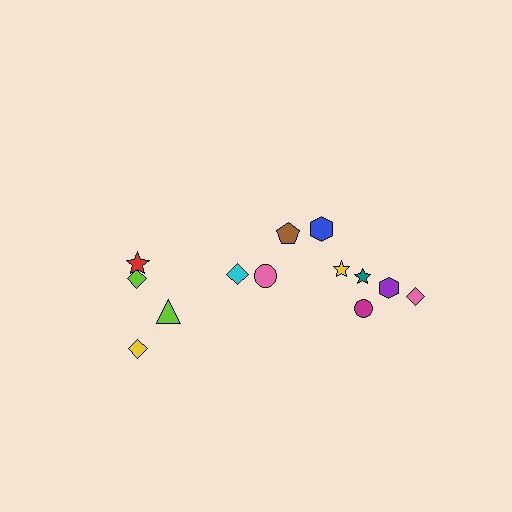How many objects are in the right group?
There are 8 objects.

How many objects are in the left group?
There are 5 objects.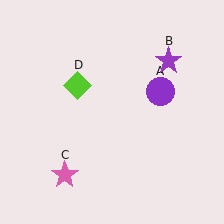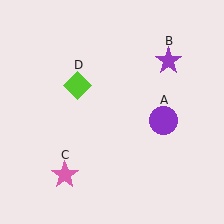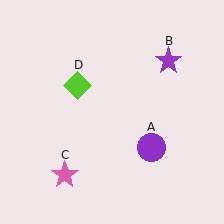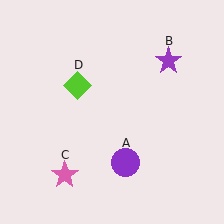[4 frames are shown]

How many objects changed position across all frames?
1 object changed position: purple circle (object A).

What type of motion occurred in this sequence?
The purple circle (object A) rotated clockwise around the center of the scene.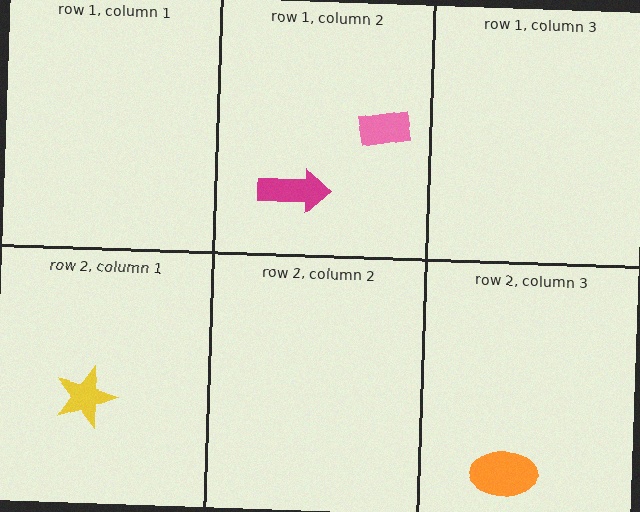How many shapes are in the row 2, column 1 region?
1.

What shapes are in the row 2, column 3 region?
The orange ellipse.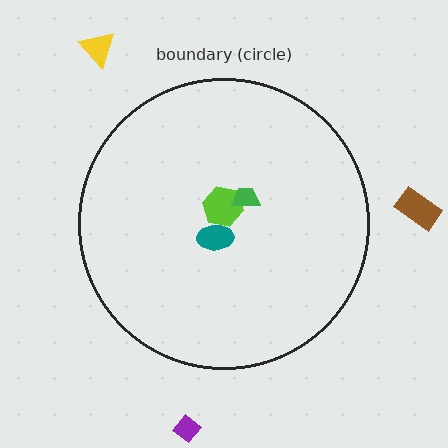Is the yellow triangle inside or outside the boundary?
Outside.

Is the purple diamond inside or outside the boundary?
Outside.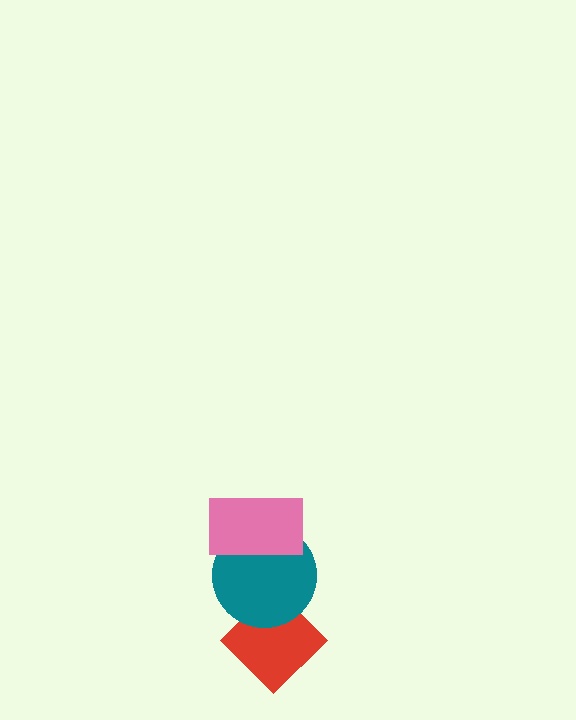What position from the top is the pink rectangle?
The pink rectangle is 1st from the top.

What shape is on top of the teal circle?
The pink rectangle is on top of the teal circle.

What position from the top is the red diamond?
The red diamond is 3rd from the top.